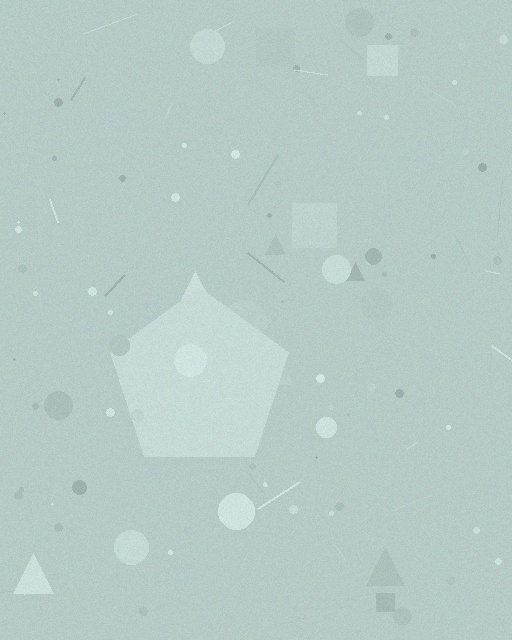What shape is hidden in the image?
A pentagon is hidden in the image.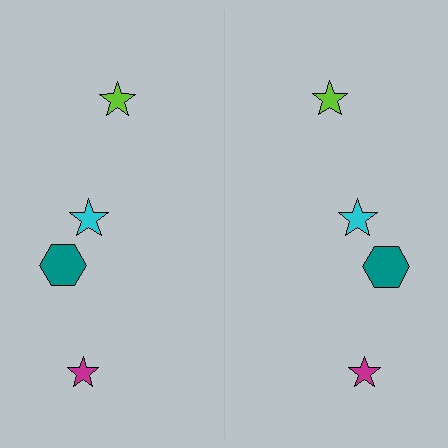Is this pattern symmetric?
Yes, this pattern has bilateral (reflection) symmetry.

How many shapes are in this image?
There are 8 shapes in this image.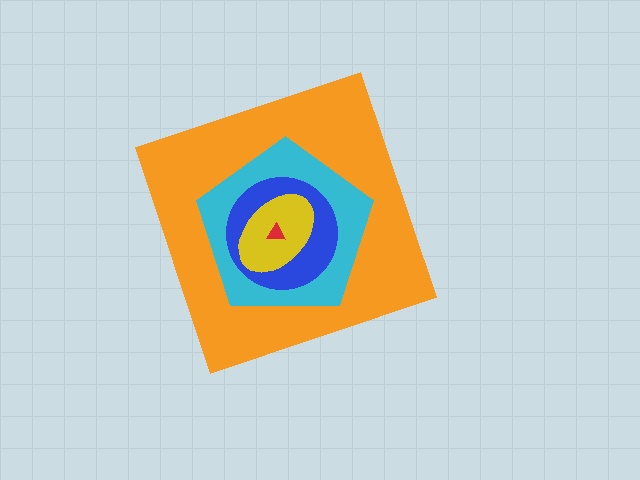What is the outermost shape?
The orange diamond.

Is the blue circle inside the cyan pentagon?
Yes.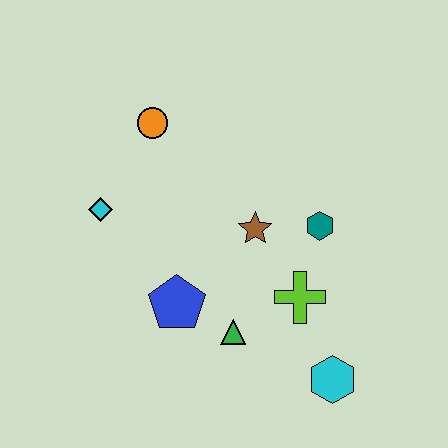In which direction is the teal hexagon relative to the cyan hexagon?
The teal hexagon is above the cyan hexagon.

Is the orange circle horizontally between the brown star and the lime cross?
No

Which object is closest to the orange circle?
The cyan diamond is closest to the orange circle.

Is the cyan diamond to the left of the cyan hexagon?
Yes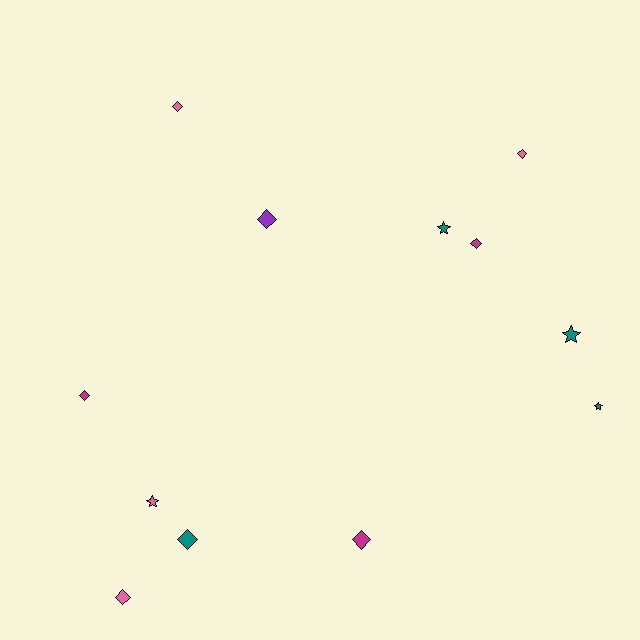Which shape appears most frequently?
Diamond, with 8 objects.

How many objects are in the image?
There are 12 objects.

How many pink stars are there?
There is 1 pink star.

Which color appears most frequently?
Teal, with 4 objects.